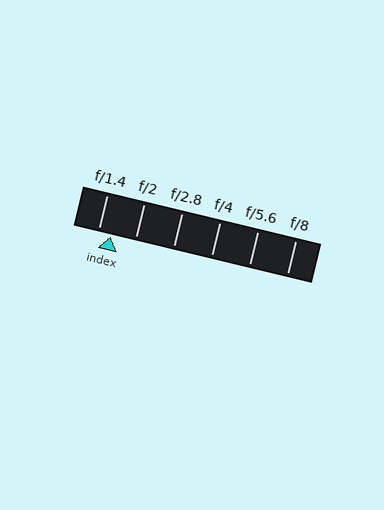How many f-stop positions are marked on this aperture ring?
There are 6 f-stop positions marked.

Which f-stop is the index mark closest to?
The index mark is closest to f/1.4.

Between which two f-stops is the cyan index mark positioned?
The index mark is between f/1.4 and f/2.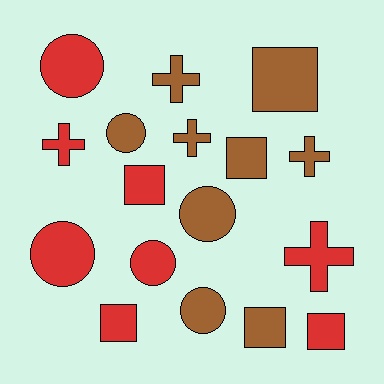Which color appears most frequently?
Brown, with 9 objects.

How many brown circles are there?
There are 3 brown circles.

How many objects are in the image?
There are 17 objects.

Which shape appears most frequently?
Square, with 6 objects.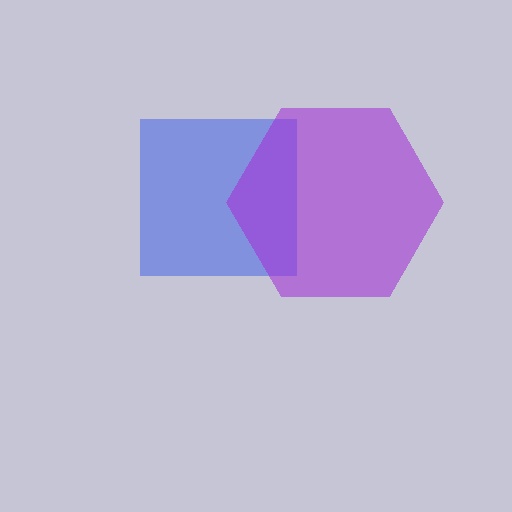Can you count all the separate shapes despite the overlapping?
Yes, there are 2 separate shapes.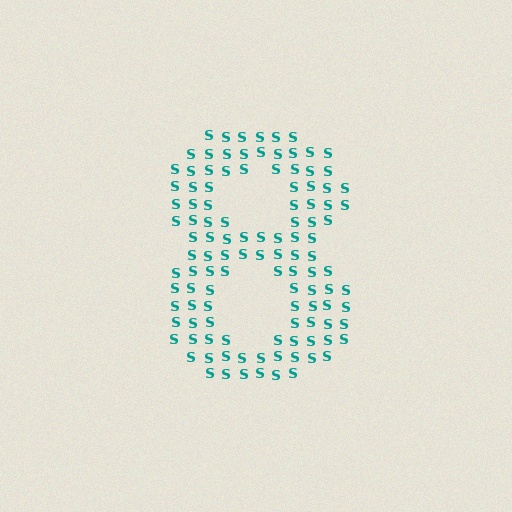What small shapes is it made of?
It is made of small letter S's.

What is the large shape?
The large shape is the digit 8.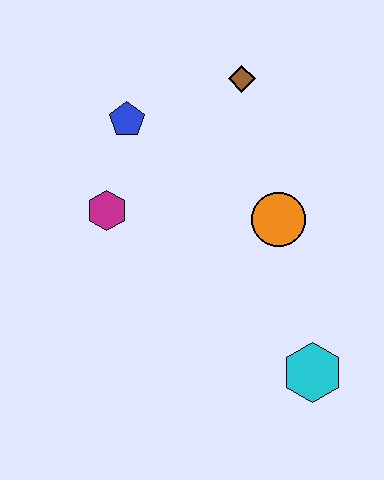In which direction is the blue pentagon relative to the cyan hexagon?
The blue pentagon is above the cyan hexagon.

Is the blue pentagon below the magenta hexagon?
No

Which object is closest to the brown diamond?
The blue pentagon is closest to the brown diamond.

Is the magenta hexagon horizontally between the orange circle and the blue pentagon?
No